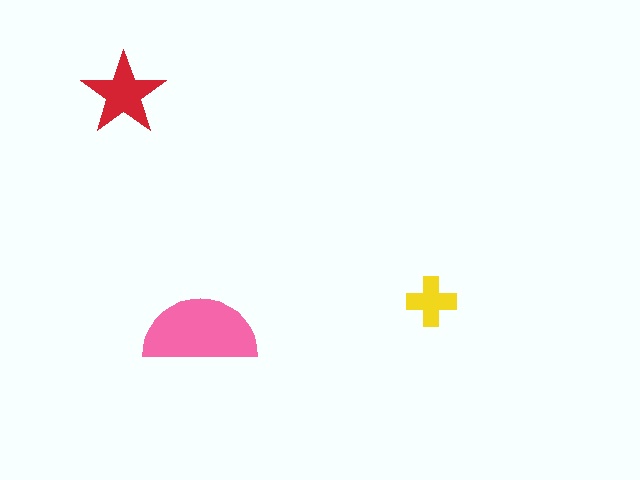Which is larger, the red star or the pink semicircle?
The pink semicircle.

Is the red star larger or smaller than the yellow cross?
Larger.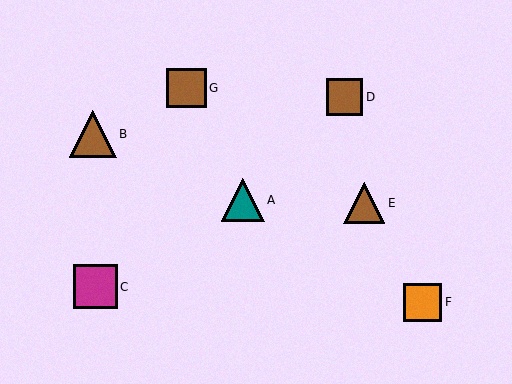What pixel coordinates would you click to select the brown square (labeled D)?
Click at (344, 97) to select the brown square D.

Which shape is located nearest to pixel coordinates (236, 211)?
The teal triangle (labeled A) at (243, 200) is nearest to that location.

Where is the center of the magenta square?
The center of the magenta square is at (95, 287).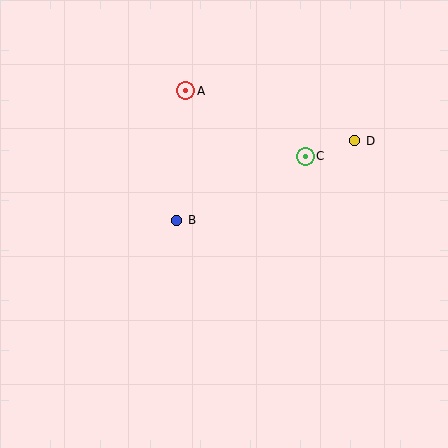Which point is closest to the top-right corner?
Point D is closest to the top-right corner.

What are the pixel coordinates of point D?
Point D is at (355, 141).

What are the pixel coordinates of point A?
Point A is at (186, 91).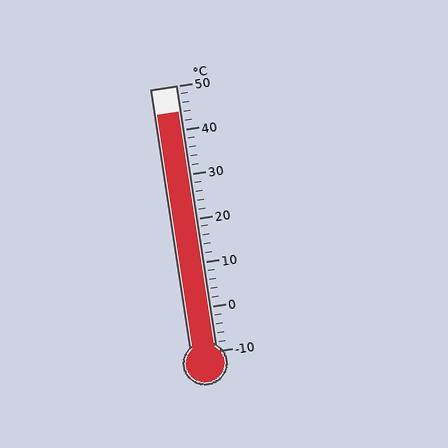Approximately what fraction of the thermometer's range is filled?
The thermometer is filled to approximately 90% of its range.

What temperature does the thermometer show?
The thermometer shows approximately 44°C.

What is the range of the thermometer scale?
The thermometer scale ranges from -10°C to 50°C.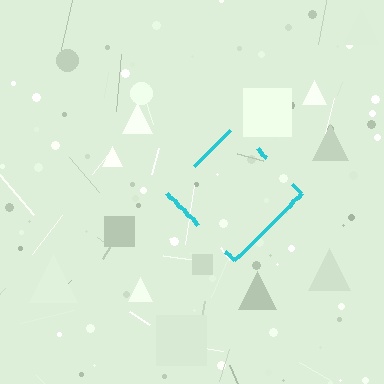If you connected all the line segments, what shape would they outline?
They would outline a diamond.